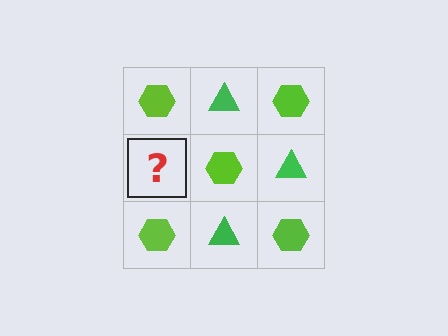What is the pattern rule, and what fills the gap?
The rule is that it alternates lime hexagon and green triangle in a checkerboard pattern. The gap should be filled with a green triangle.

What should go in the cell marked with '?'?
The missing cell should contain a green triangle.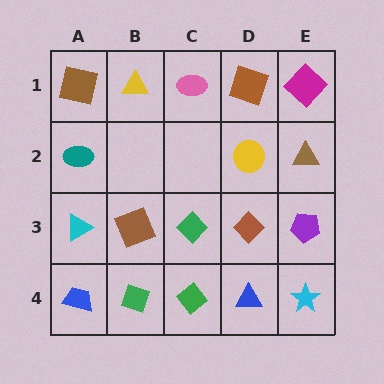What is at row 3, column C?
A green diamond.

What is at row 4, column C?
A green diamond.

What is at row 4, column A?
A blue trapezoid.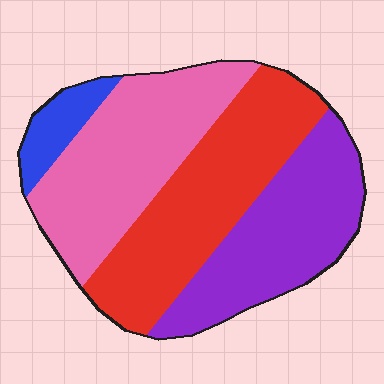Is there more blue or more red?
Red.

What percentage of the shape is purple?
Purple covers 28% of the shape.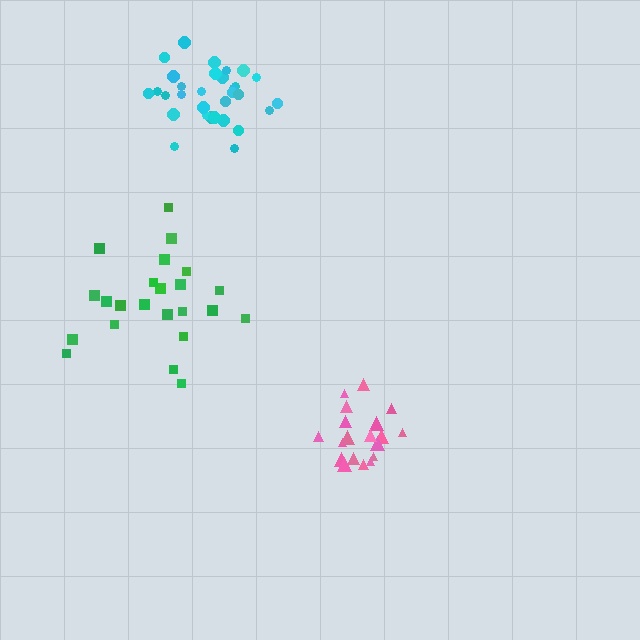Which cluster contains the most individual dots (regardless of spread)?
Cyan (31).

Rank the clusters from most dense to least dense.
cyan, pink, green.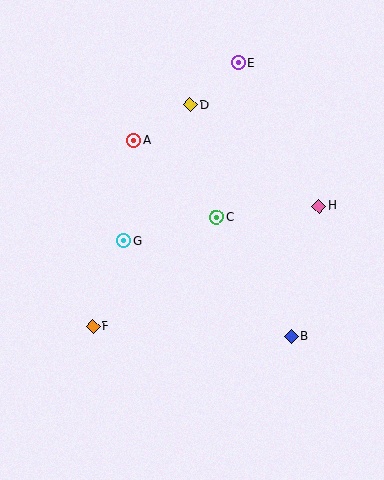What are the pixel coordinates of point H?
Point H is at (319, 206).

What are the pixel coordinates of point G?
Point G is at (124, 241).